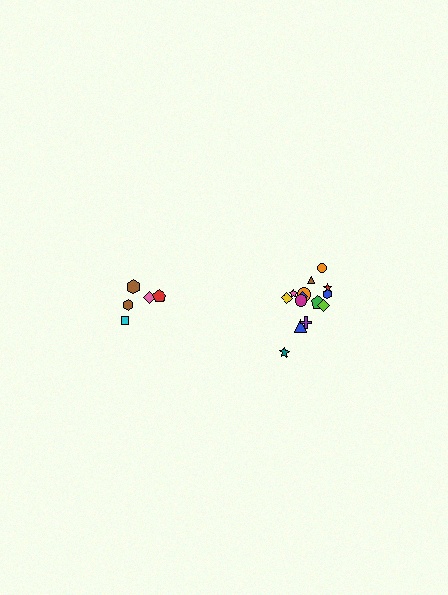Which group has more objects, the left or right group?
The right group.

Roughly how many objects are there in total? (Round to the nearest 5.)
Roughly 20 objects in total.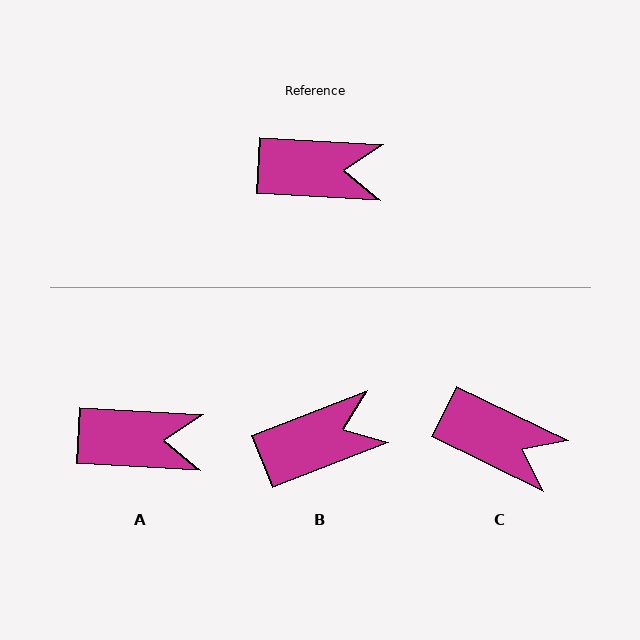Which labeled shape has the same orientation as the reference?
A.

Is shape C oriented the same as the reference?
No, it is off by about 23 degrees.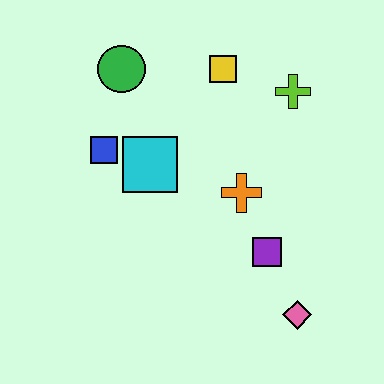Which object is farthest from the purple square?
The green circle is farthest from the purple square.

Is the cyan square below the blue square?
Yes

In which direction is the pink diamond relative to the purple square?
The pink diamond is below the purple square.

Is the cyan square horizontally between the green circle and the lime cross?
Yes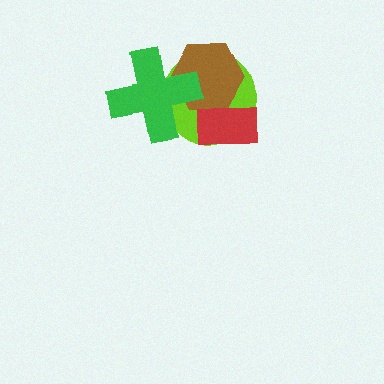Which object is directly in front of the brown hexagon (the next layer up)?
The green cross is directly in front of the brown hexagon.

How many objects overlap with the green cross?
2 objects overlap with the green cross.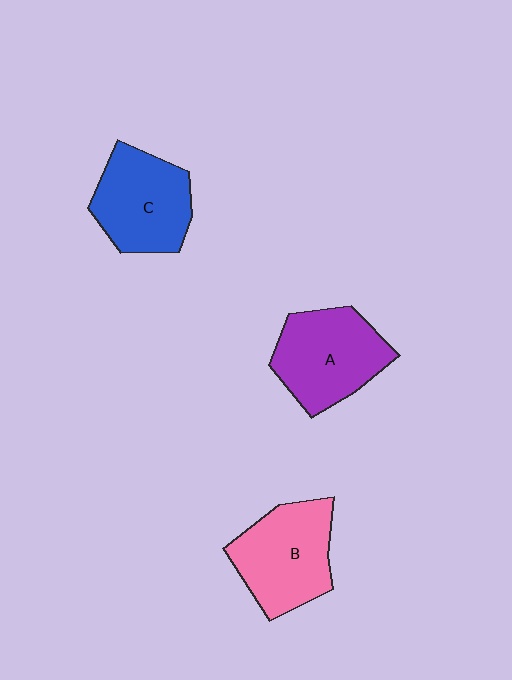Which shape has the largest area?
Shape A (purple).